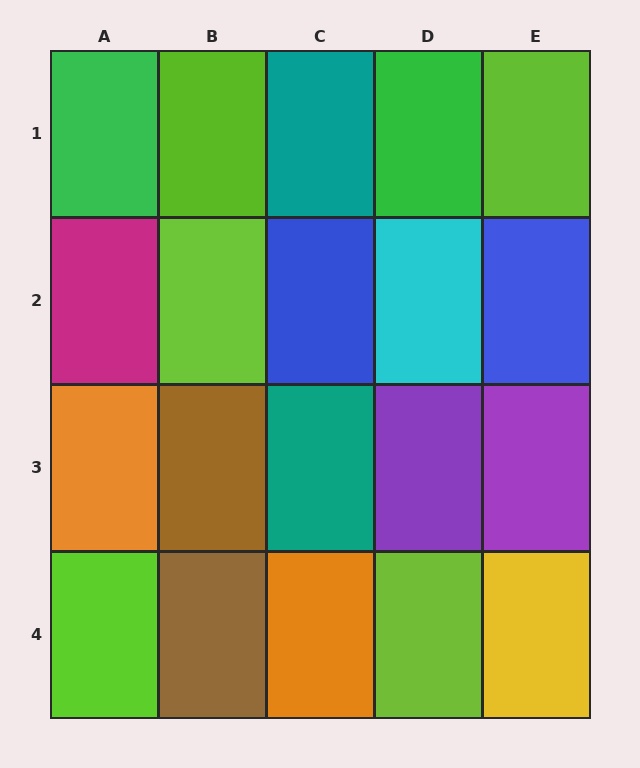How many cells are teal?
2 cells are teal.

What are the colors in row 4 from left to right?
Lime, brown, orange, lime, yellow.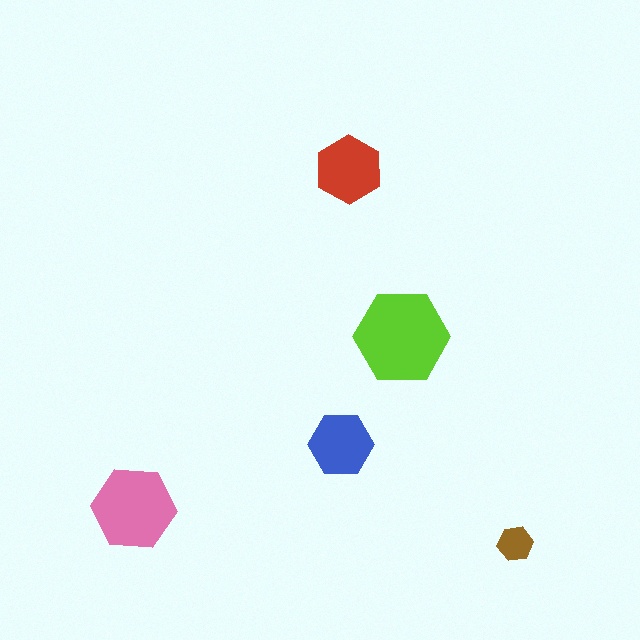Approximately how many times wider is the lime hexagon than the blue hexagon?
About 1.5 times wider.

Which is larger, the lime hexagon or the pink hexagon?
The lime one.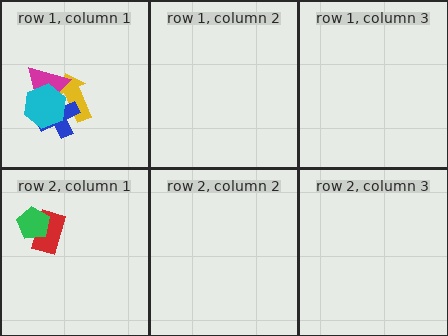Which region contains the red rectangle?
The row 2, column 1 region.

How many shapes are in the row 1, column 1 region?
4.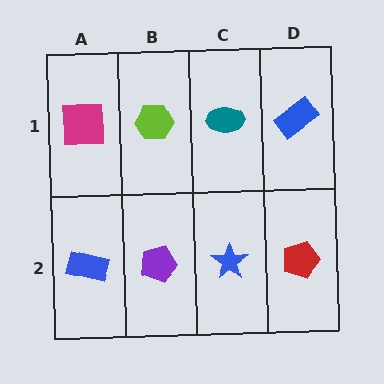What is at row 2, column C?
A blue star.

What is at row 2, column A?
A blue rectangle.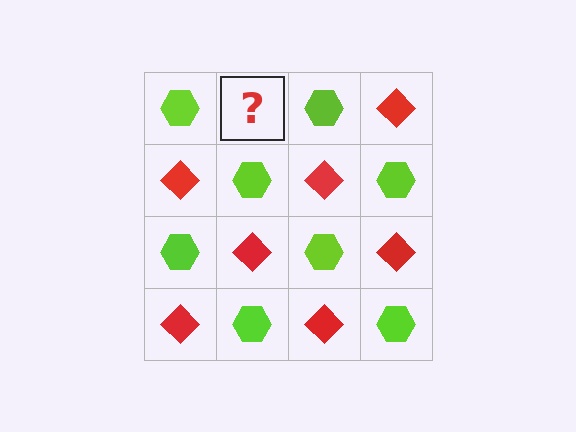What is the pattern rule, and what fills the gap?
The rule is that it alternates lime hexagon and red diamond in a checkerboard pattern. The gap should be filled with a red diamond.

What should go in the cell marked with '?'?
The missing cell should contain a red diamond.